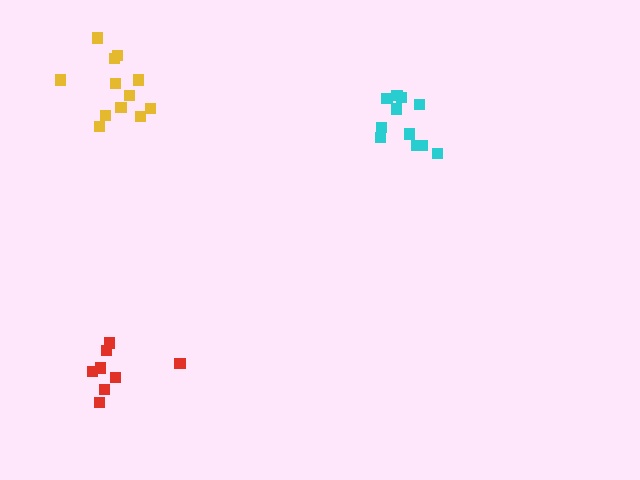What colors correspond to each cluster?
The clusters are colored: red, cyan, yellow.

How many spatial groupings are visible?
There are 3 spatial groupings.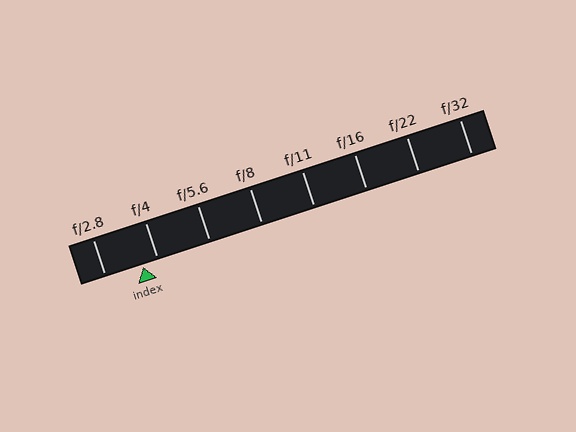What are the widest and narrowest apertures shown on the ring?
The widest aperture shown is f/2.8 and the narrowest is f/32.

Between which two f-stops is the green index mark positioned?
The index mark is between f/2.8 and f/4.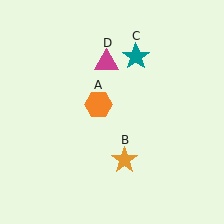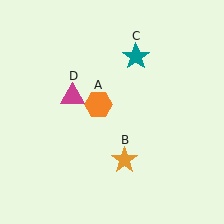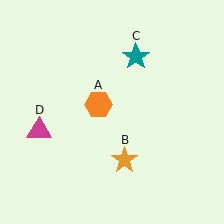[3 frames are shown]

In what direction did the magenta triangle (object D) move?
The magenta triangle (object D) moved down and to the left.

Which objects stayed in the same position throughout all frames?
Orange hexagon (object A) and orange star (object B) and teal star (object C) remained stationary.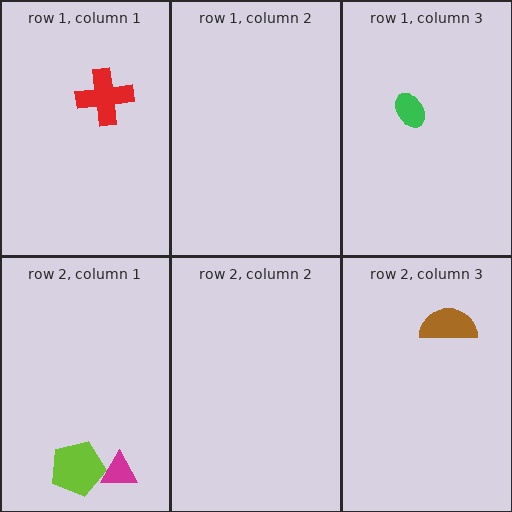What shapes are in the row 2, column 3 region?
The brown semicircle.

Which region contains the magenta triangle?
The row 2, column 1 region.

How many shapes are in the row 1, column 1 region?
1.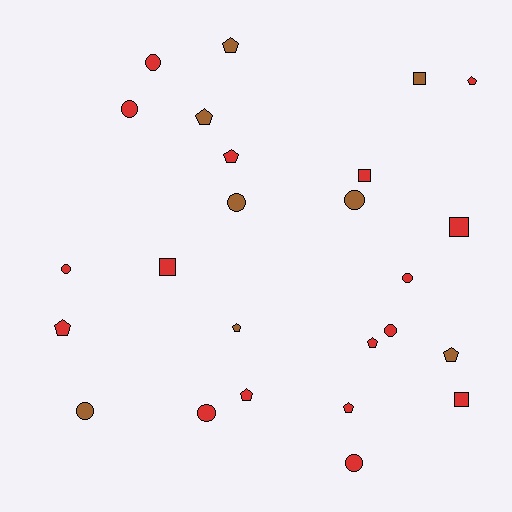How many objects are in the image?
There are 25 objects.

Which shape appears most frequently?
Circle, with 10 objects.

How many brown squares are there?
There is 1 brown square.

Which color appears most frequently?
Red, with 17 objects.